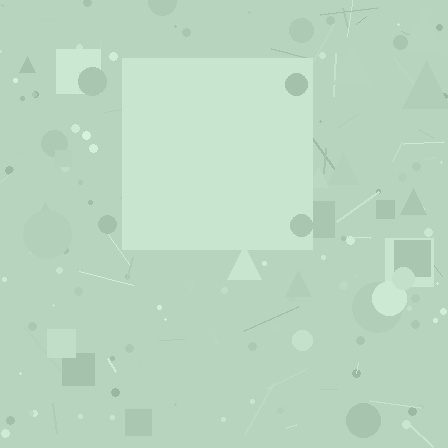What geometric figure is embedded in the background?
A square is embedded in the background.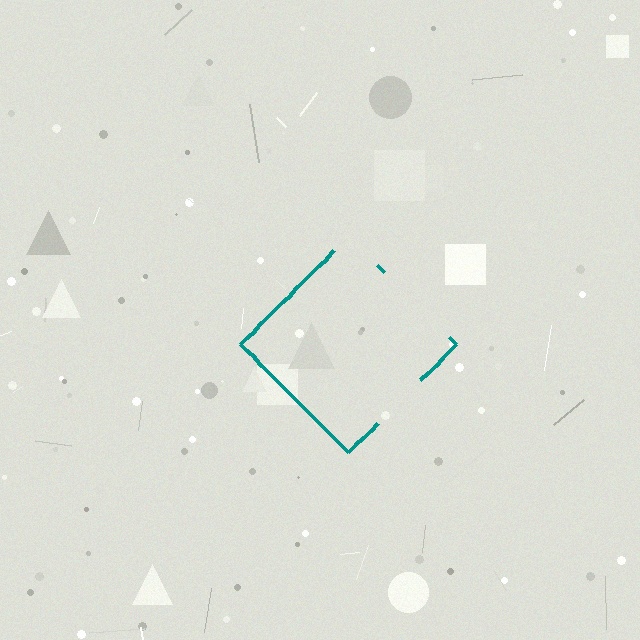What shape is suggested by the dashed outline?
The dashed outline suggests a diamond.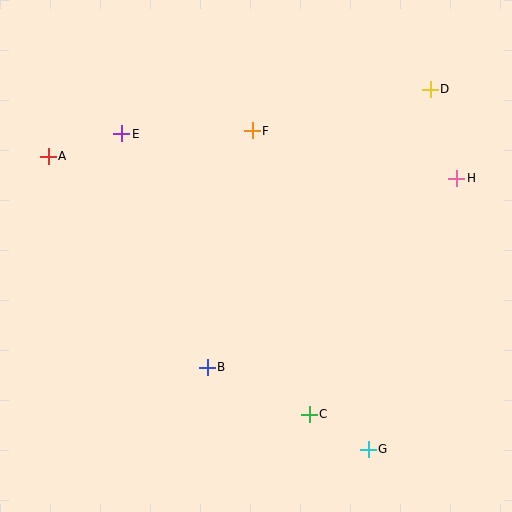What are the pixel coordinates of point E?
Point E is at (122, 134).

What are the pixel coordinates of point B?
Point B is at (207, 367).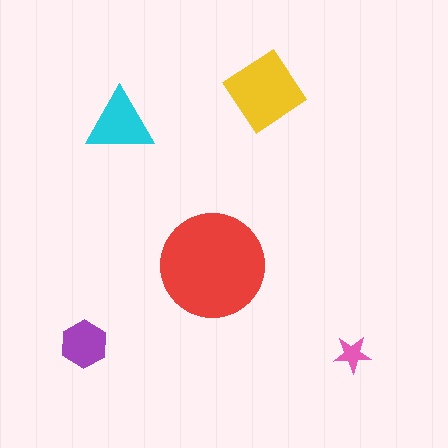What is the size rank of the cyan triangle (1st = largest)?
3rd.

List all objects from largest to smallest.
The red circle, the yellow diamond, the cyan triangle, the purple hexagon, the pink star.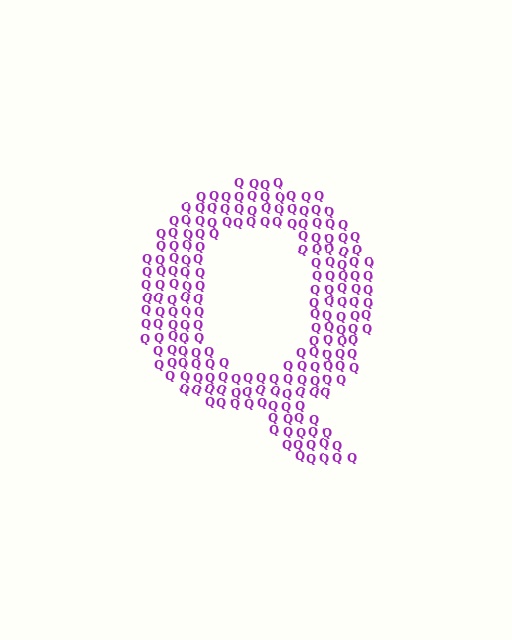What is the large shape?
The large shape is the letter Q.